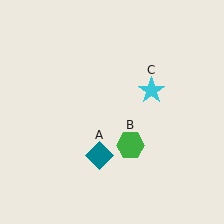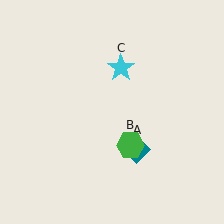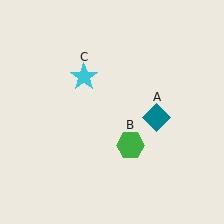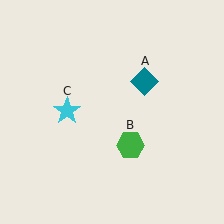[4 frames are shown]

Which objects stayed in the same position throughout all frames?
Green hexagon (object B) remained stationary.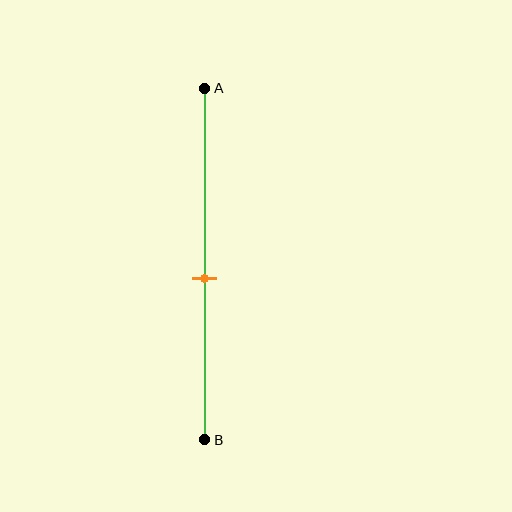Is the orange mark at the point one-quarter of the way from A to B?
No, the mark is at about 55% from A, not at the 25% one-quarter point.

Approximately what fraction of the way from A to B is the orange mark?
The orange mark is approximately 55% of the way from A to B.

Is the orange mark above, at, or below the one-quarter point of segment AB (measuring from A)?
The orange mark is below the one-quarter point of segment AB.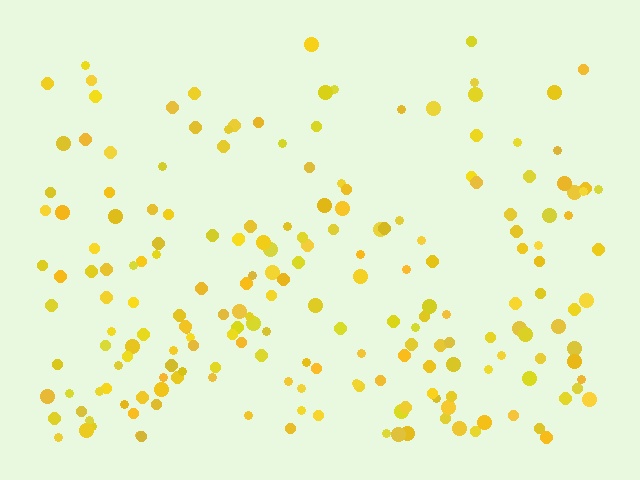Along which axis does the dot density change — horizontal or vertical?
Vertical.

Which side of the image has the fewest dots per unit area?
The top.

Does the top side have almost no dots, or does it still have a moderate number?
Still a moderate number, just noticeably fewer than the bottom.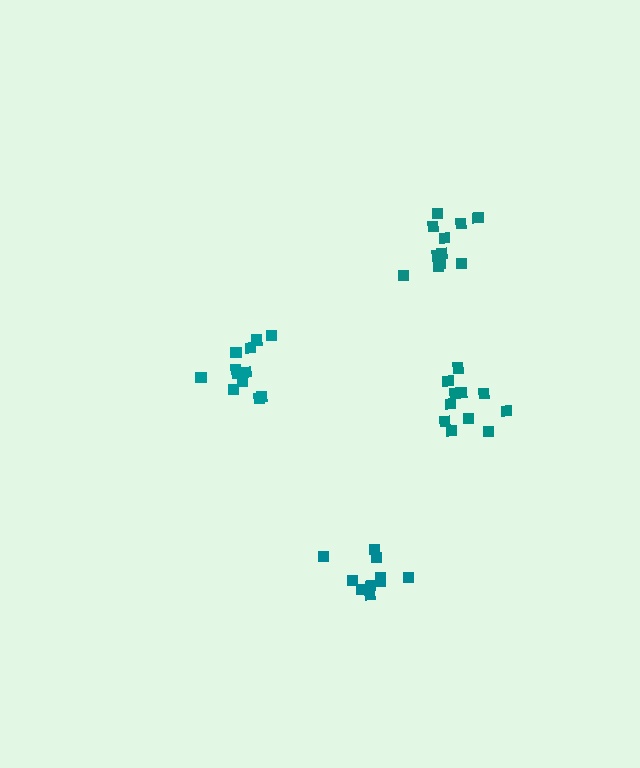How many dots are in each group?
Group 1: 11 dots, Group 2: 10 dots, Group 3: 11 dots, Group 4: 12 dots (44 total).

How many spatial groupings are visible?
There are 4 spatial groupings.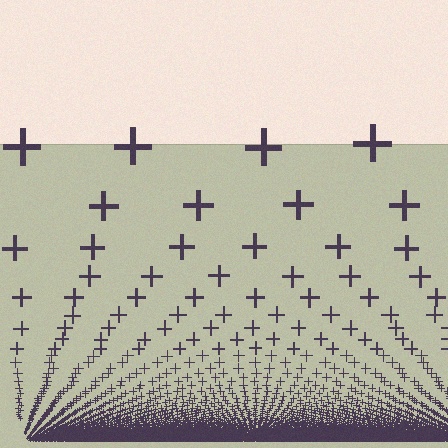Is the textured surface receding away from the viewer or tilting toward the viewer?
The surface appears to tilt toward the viewer. Texture elements get larger and sparser toward the top.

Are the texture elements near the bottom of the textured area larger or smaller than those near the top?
Smaller. The gradient is inverted — elements near the bottom are smaller and denser.